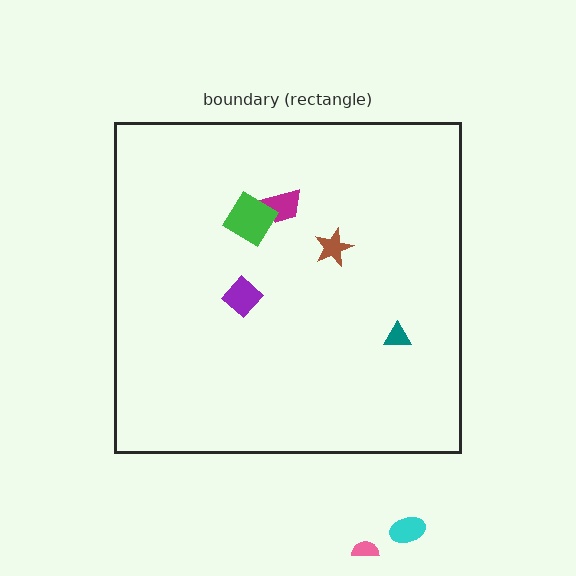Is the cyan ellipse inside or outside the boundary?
Outside.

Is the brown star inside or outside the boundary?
Inside.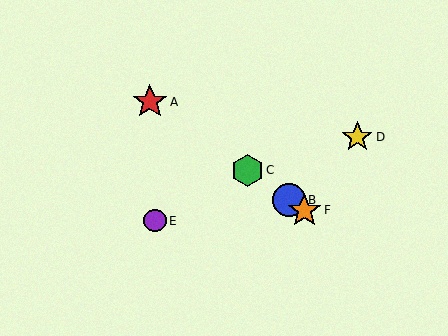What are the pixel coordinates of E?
Object E is at (155, 221).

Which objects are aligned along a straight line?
Objects A, B, C, F are aligned along a straight line.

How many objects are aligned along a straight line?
4 objects (A, B, C, F) are aligned along a straight line.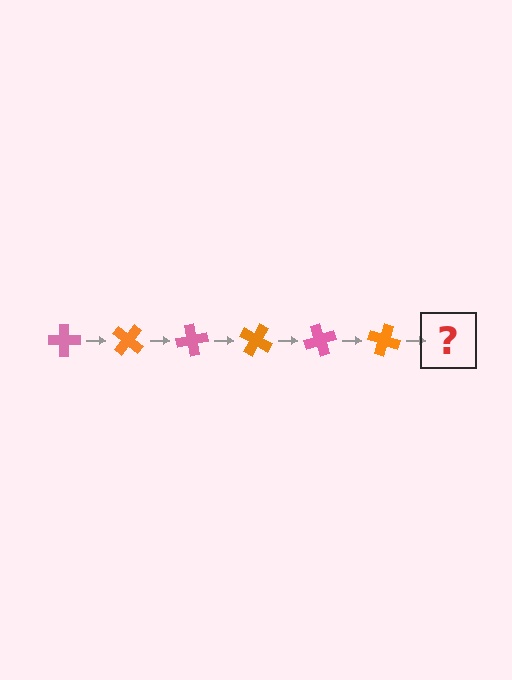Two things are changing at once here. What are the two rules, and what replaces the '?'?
The two rules are that it rotates 40 degrees each step and the color cycles through pink and orange. The '?' should be a pink cross, rotated 240 degrees from the start.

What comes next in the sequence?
The next element should be a pink cross, rotated 240 degrees from the start.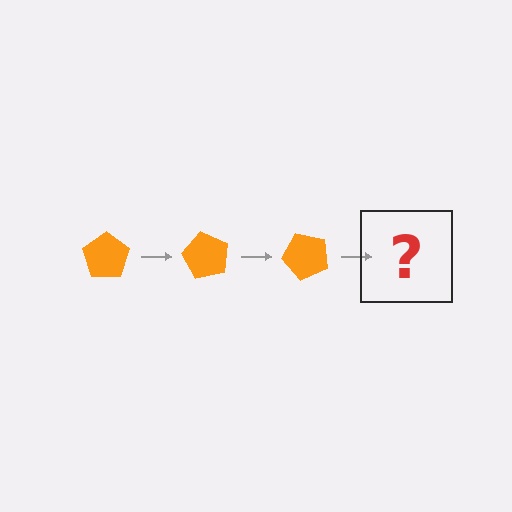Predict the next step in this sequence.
The next step is an orange pentagon rotated 180 degrees.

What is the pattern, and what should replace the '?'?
The pattern is that the pentagon rotates 60 degrees each step. The '?' should be an orange pentagon rotated 180 degrees.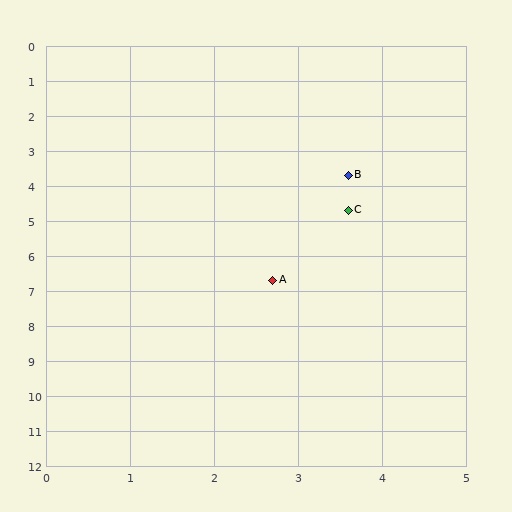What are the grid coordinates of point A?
Point A is at approximately (2.7, 6.7).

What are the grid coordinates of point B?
Point B is at approximately (3.6, 3.7).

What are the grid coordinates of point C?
Point C is at approximately (3.6, 4.7).